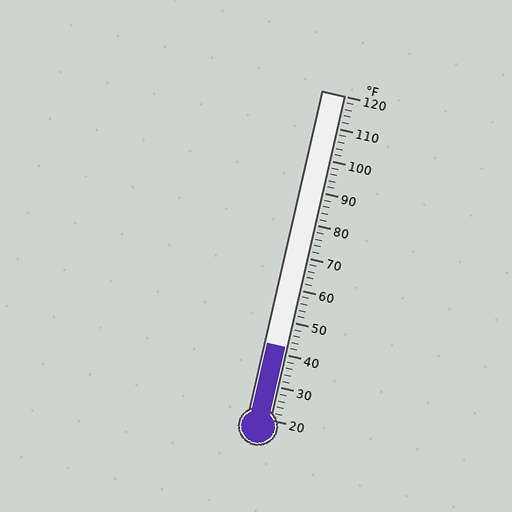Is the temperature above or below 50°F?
The temperature is below 50°F.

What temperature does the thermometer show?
The thermometer shows approximately 42°F.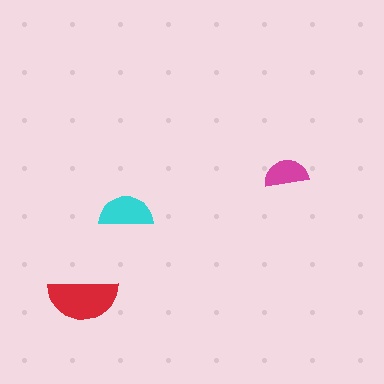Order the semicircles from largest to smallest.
the red one, the cyan one, the magenta one.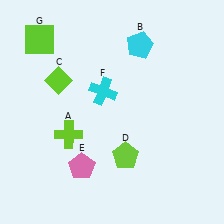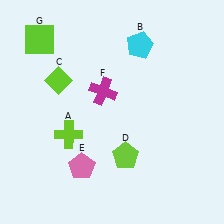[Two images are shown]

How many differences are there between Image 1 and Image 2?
There is 1 difference between the two images.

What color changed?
The cross (F) changed from cyan in Image 1 to magenta in Image 2.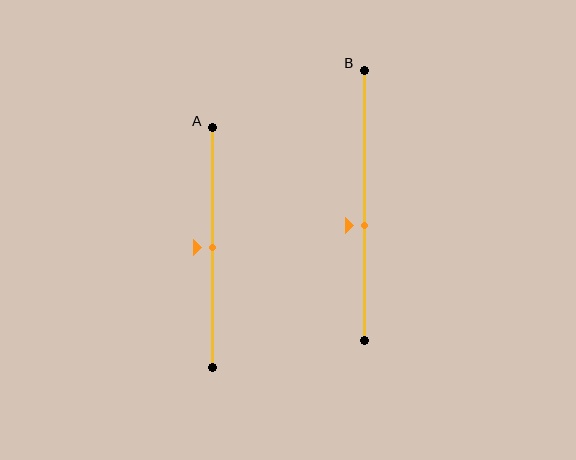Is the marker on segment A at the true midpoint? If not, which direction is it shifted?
Yes, the marker on segment A is at the true midpoint.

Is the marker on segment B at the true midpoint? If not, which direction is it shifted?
No, the marker on segment B is shifted downward by about 7% of the segment length.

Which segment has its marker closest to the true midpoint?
Segment A has its marker closest to the true midpoint.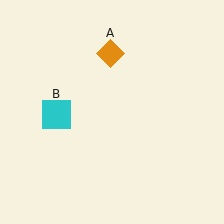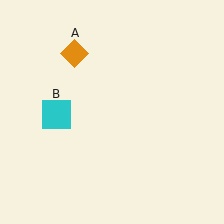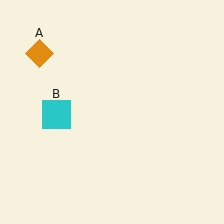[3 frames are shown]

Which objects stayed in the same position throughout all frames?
Cyan square (object B) remained stationary.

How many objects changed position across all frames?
1 object changed position: orange diamond (object A).